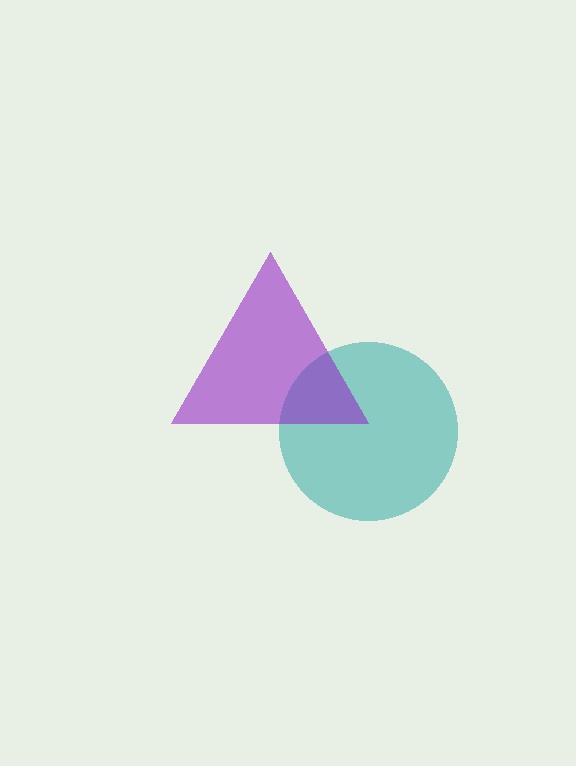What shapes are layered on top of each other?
The layered shapes are: a teal circle, a purple triangle.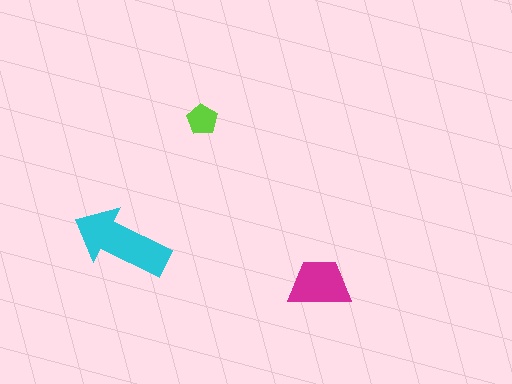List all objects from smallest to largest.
The lime pentagon, the magenta trapezoid, the cyan arrow.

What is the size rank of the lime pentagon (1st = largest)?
3rd.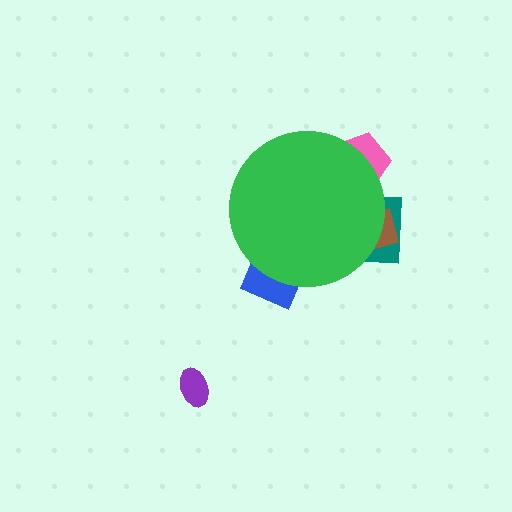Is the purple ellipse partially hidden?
No, the purple ellipse is fully visible.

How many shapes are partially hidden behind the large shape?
4 shapes are partially hidden.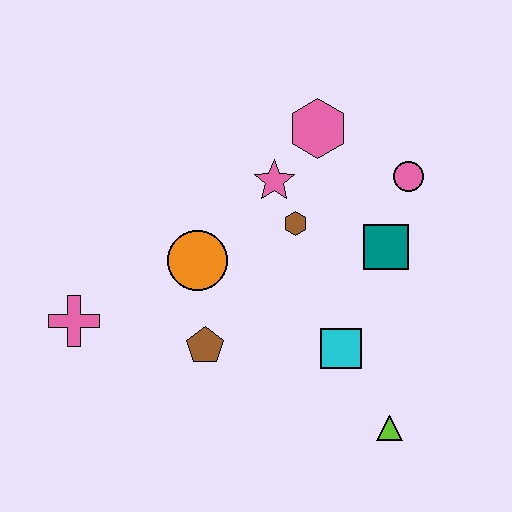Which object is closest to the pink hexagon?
The pink star is closest to the pink hexagon.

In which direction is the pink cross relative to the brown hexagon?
The pink cross is to the left of the brown hexagon.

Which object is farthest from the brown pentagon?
The pink circle is farthest from the brown pentagon.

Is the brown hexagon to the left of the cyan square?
Yes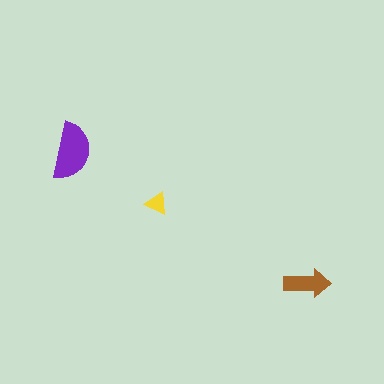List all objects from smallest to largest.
The yellow triangle, the brown arrow, the purple semicircle.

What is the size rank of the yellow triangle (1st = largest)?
3rd.